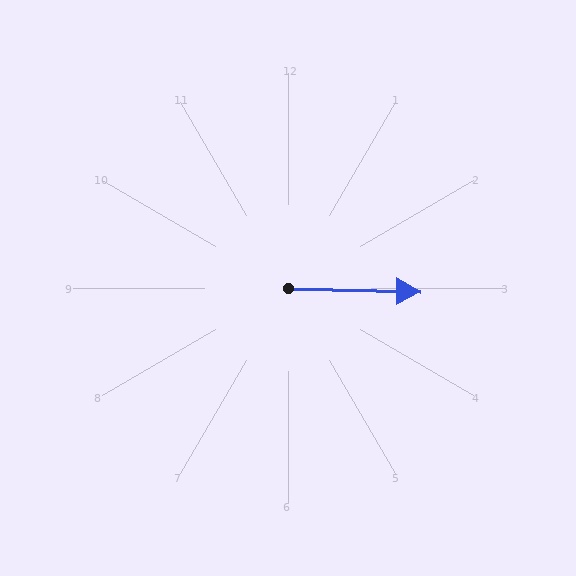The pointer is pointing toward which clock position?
Roughly 3 o'clock.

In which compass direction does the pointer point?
East.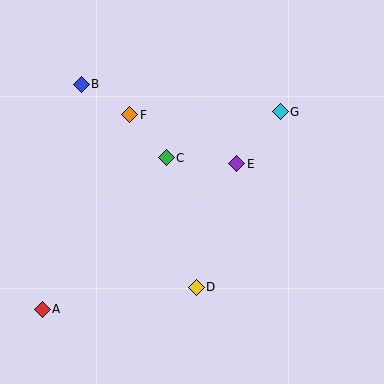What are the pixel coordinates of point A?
Point A is at (42, 309).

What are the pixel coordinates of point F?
Point F is at (130, 115).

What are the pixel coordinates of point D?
Point D is at (196, 287).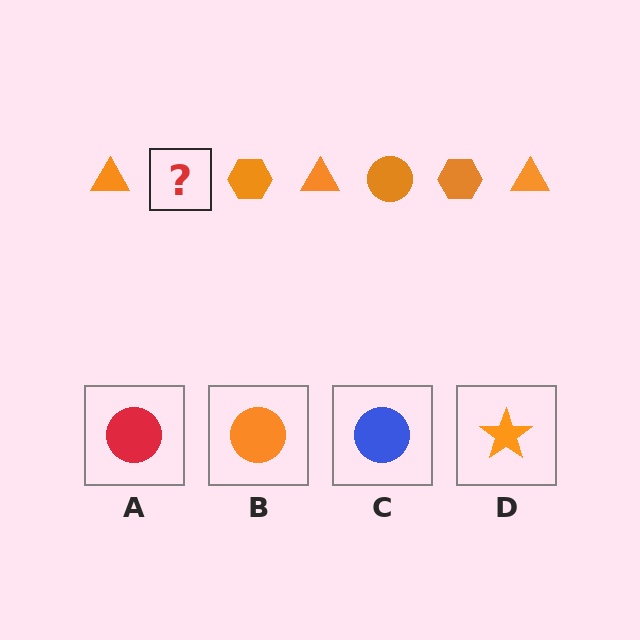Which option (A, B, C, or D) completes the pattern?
B.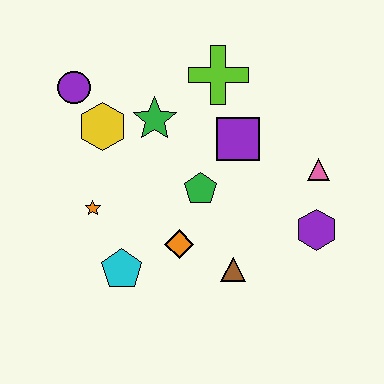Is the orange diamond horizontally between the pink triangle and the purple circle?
Yes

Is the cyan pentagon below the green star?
Yes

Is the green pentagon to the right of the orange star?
Yes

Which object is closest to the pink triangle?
The purple hexagon is closest to the pink triangle.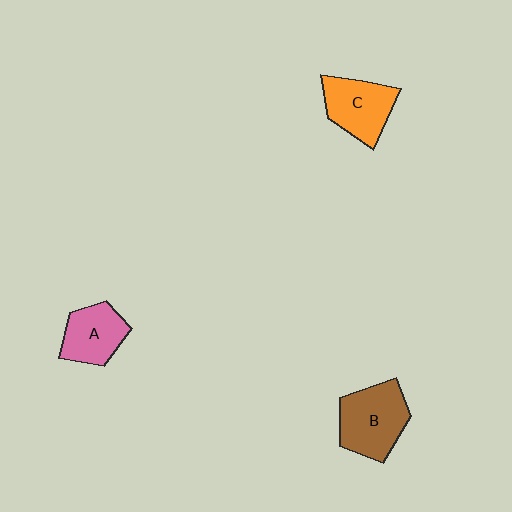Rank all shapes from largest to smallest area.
From largest to smallest: B (brown), C (orange), A (pink).